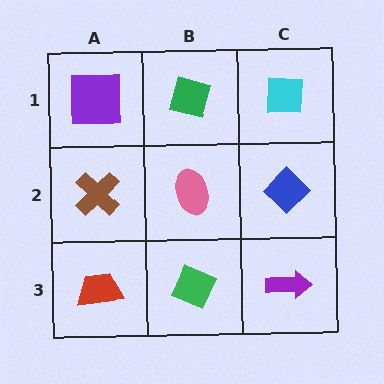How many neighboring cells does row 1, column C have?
2.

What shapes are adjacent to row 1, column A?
A brown cross (row 2, column A), a green diamond (row 1, column B).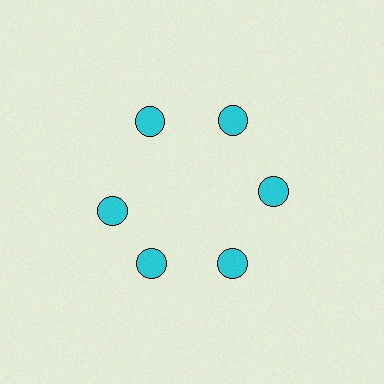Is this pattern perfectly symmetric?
No. The 6 cyan circles are arranged in a ring, but one element near the 9 o'clock position is rotated out of alignment along the ring, breaking the 6-fold rotational symmetry.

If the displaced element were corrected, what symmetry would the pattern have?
It would have 6-fold rotational symmetry — the pattern would map onto itself every 60 degrees.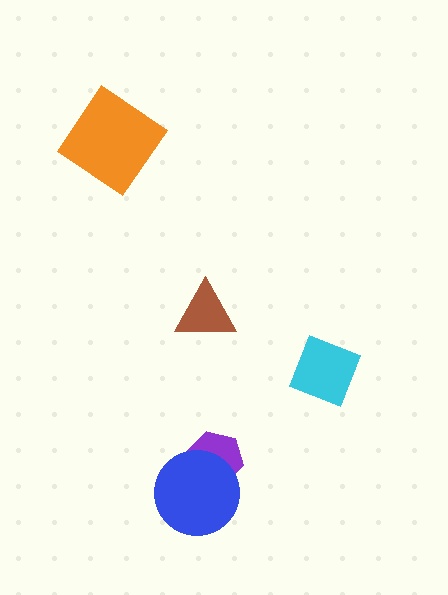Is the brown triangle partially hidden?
No, no other shape covers it.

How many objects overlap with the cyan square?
0 objects overlap with the cyan square.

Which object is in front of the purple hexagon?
The blue circle is in front of the purple hexagon.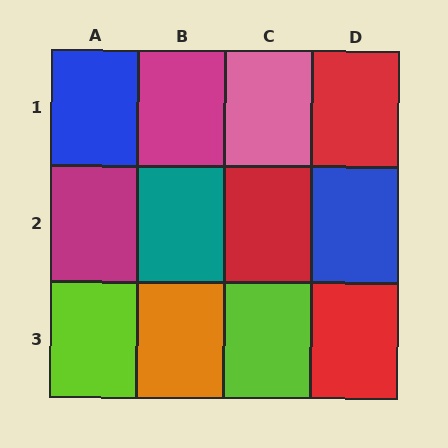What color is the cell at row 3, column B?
Orange.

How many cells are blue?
2 cells are blue.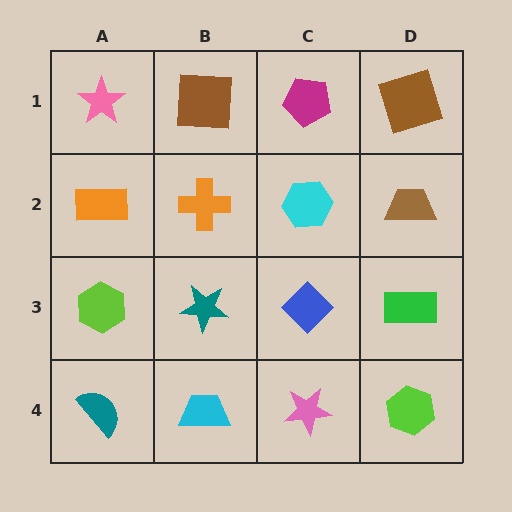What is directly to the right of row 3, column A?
A teal star.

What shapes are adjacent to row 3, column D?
A brown trapezoid (row 2, column D), a lime hexagon (row 4, column D), a blue diamond (row 3, column C).